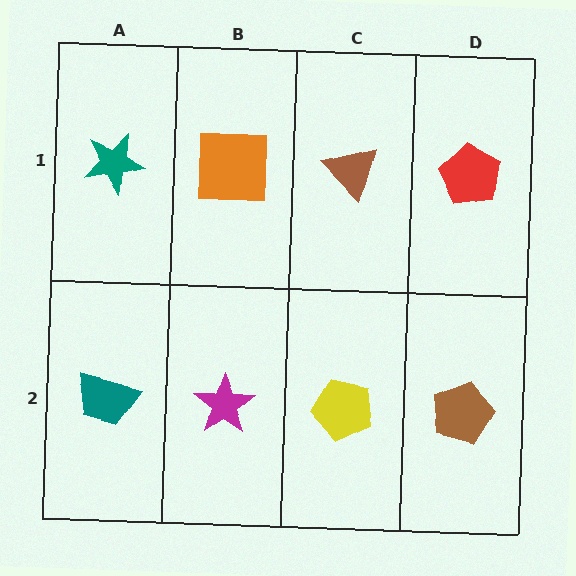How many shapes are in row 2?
4 shapes.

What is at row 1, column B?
An orange square.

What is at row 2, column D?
A brown pentagon.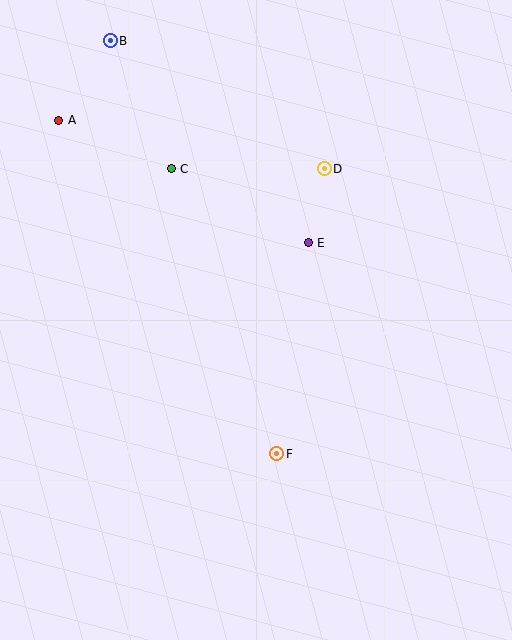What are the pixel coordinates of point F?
Point F is at (277, 454).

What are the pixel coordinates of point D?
Point D is at (324, 169).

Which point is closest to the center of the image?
Point E at (308, 243) is closest to the center.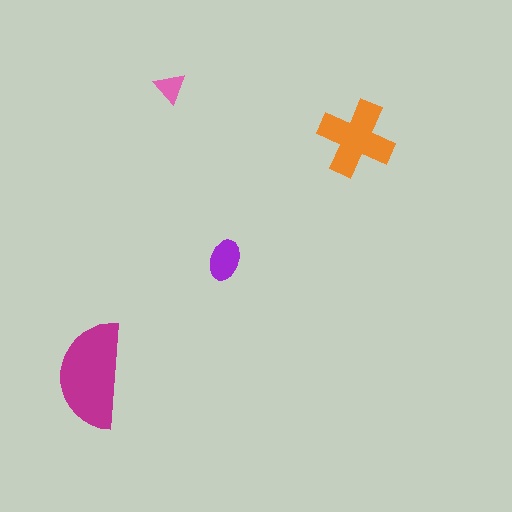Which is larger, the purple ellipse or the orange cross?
The orange cross.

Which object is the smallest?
The pink triangle.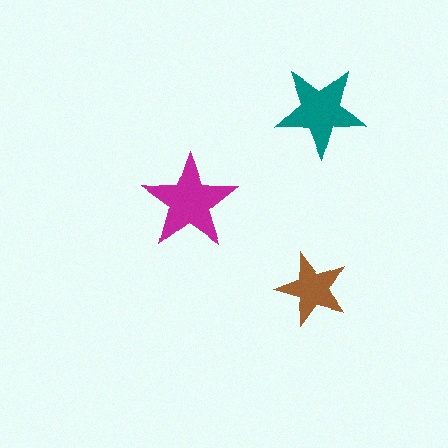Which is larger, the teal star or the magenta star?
The magenta one.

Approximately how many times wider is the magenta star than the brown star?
About 1.5 times wider.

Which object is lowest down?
The brown star is bottommost.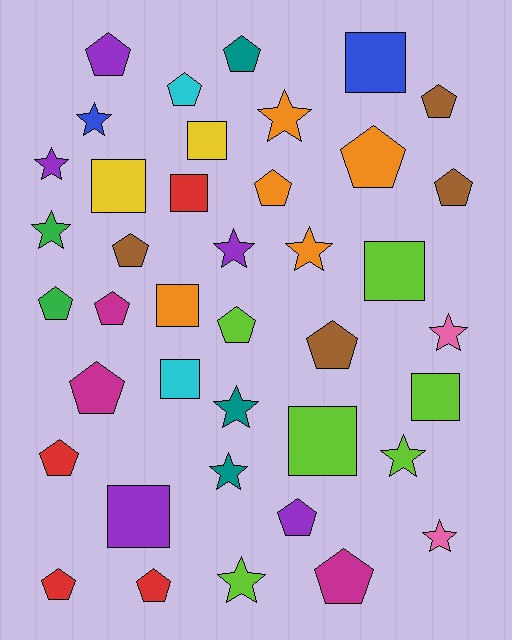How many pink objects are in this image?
There are 2 pink objects.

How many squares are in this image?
There are 10 squares.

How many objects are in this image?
There are 40 objects.